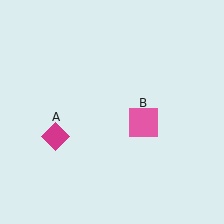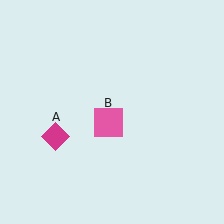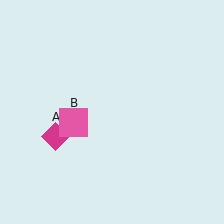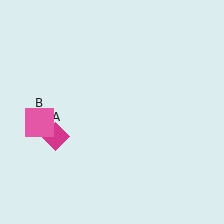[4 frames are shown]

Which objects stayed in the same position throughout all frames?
Magenta diamond (object A) remained stationary.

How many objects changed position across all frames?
1 object changed position: pink square (object B).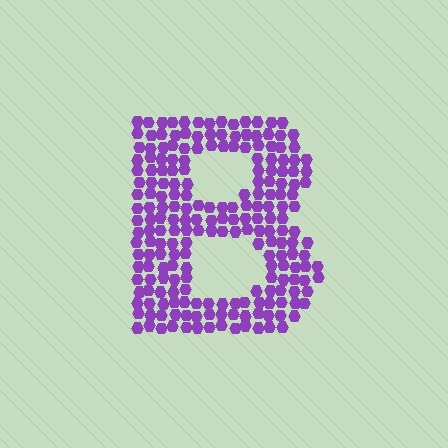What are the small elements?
The small elements are hexagons.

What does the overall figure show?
The overall figure shows the letter B.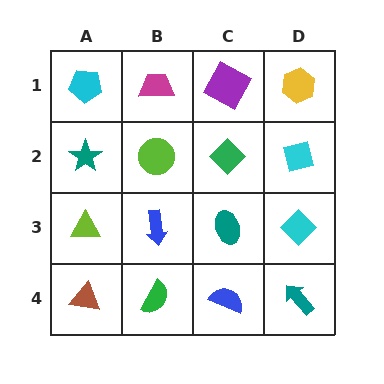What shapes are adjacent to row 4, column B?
A blue arrow (row 3, column B), a brown triangle (row 4, column A), a blue semicircle (row 4, column C).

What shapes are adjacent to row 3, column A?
A teal star (row 2, column A), a brown triangle (row 4, column A), a blue arrow (row 3, column B).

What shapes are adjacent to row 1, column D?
A cyan square (row 2, column D), a purple square (row 1, column C).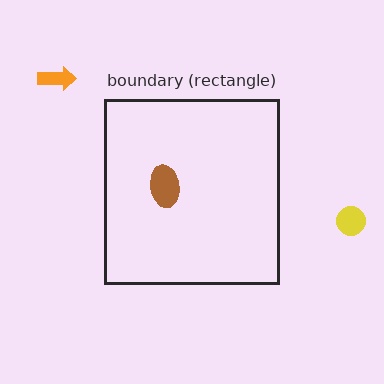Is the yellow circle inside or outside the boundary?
Outside.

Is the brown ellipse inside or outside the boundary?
Inside.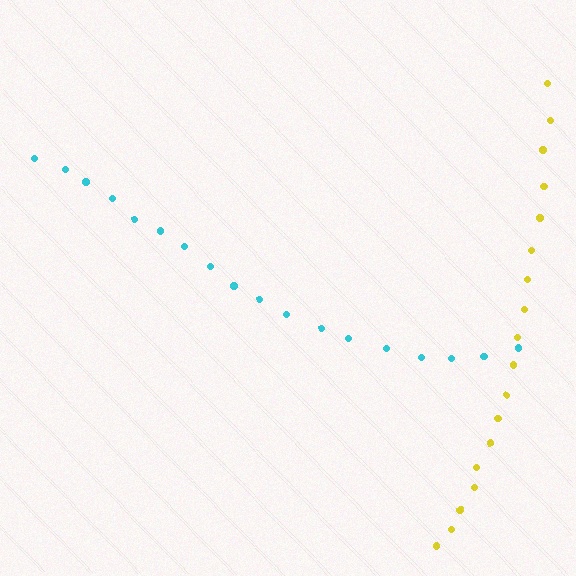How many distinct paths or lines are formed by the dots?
There are 2 distinct paths.